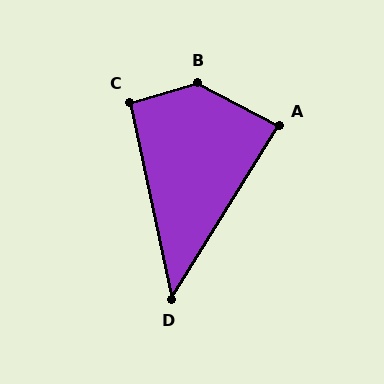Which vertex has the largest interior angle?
B, at approximately 136 degrees.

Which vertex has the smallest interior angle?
D, at approximately 44 degrees.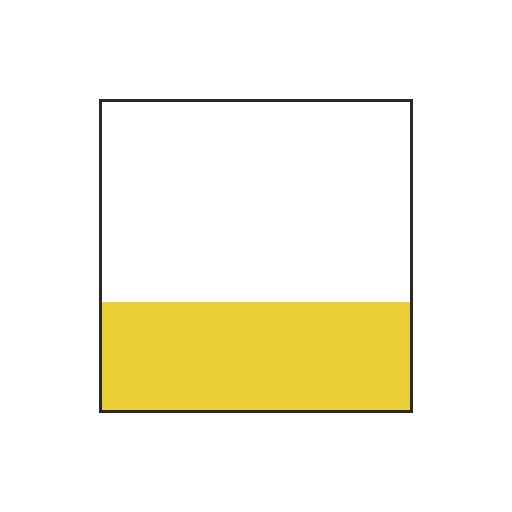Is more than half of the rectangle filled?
No.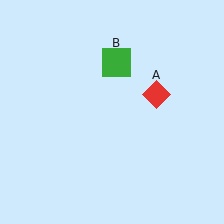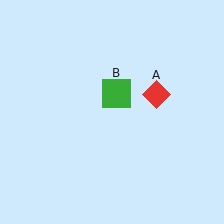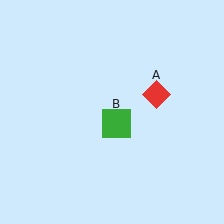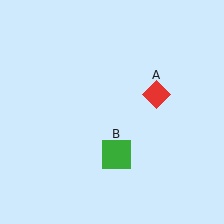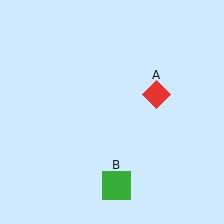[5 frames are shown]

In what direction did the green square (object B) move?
The green square (object B) moved down.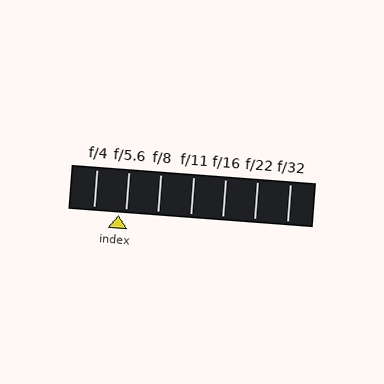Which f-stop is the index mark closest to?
The index mark is closest to f/5.6.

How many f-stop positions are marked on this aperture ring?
There are 7 f-stop positions marked.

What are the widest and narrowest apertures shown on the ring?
The widest aperture shown is f/4 and the narrowest is f/32.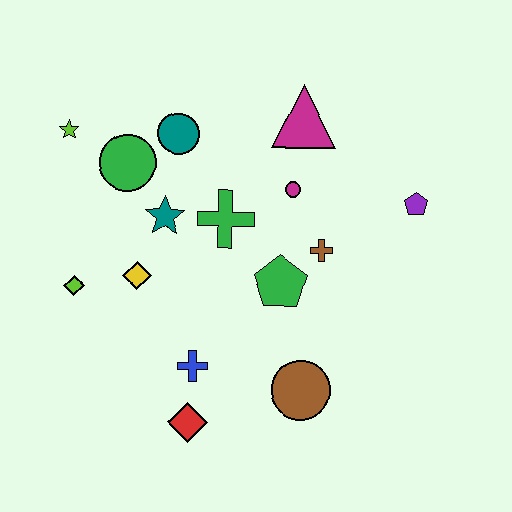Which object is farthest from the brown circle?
The lime star is farthest from the brown circle.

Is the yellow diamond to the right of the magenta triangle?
No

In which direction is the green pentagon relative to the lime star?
The green pentagon is to the right of the lime star.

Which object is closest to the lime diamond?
The yellow diamond is closest to the lime diamond.